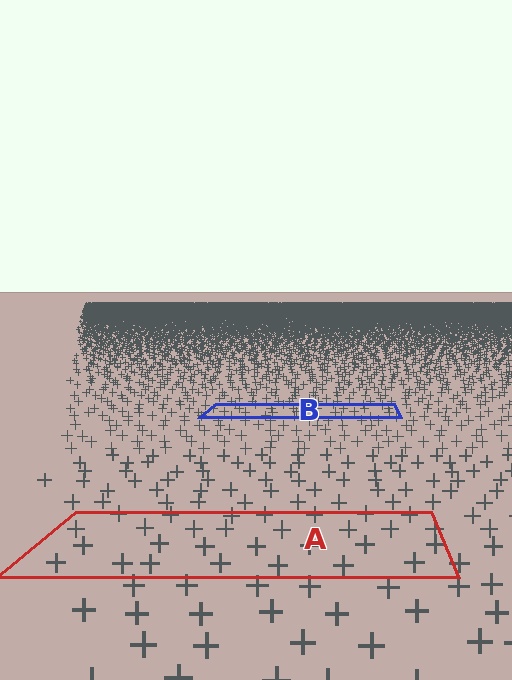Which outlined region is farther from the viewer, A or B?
Region B is farther from the viewer — the texture elements inside it appear smaller and more densely packed.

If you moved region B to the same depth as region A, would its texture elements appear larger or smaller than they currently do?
They would appear larger. At a closer depth, the same texture elements are projected at a bigger on-screen size.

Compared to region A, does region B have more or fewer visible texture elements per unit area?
Region B has more texture elements per unit area — they are packed more densely because it is farther away.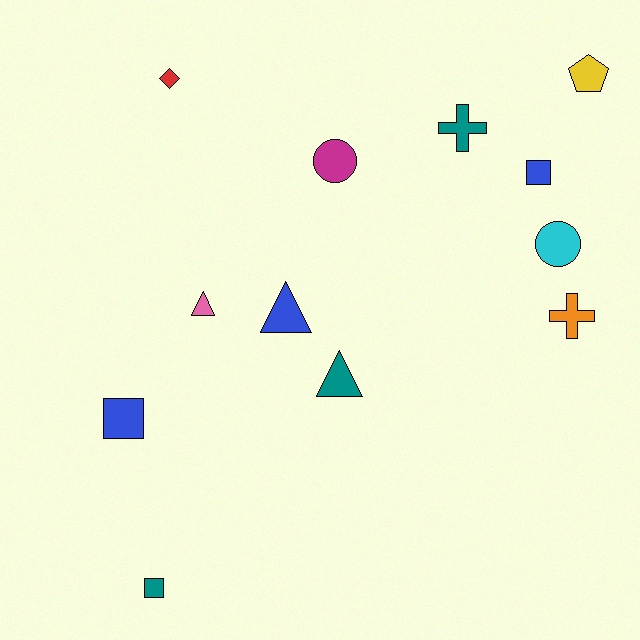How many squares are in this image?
There are 3 squares.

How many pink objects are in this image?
There is 1 pink object.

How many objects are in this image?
There are 12 objects.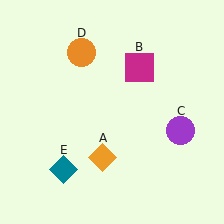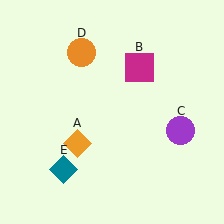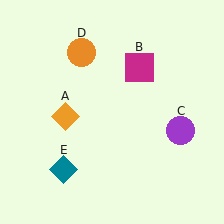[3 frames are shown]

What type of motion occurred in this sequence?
The orange diamond (object A) rotated clockwise around the center of the scene.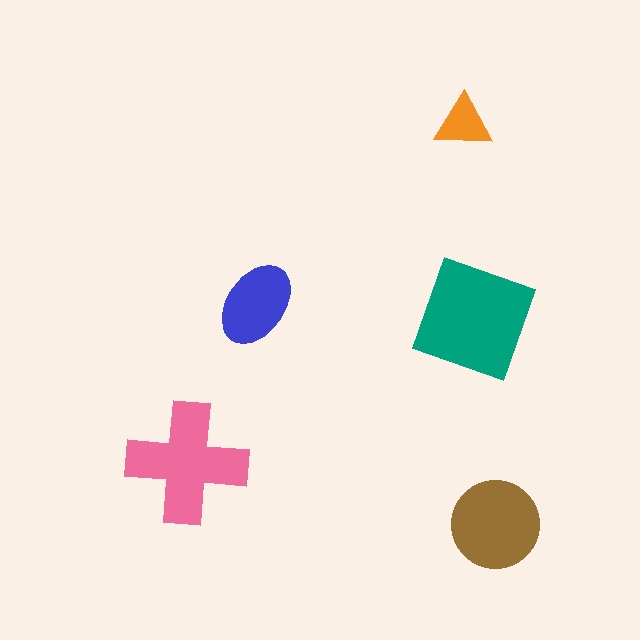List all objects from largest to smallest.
The teal square, the pink cross, the brown circle, the blue ellipse, the orange triangle.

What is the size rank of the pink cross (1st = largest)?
2nd.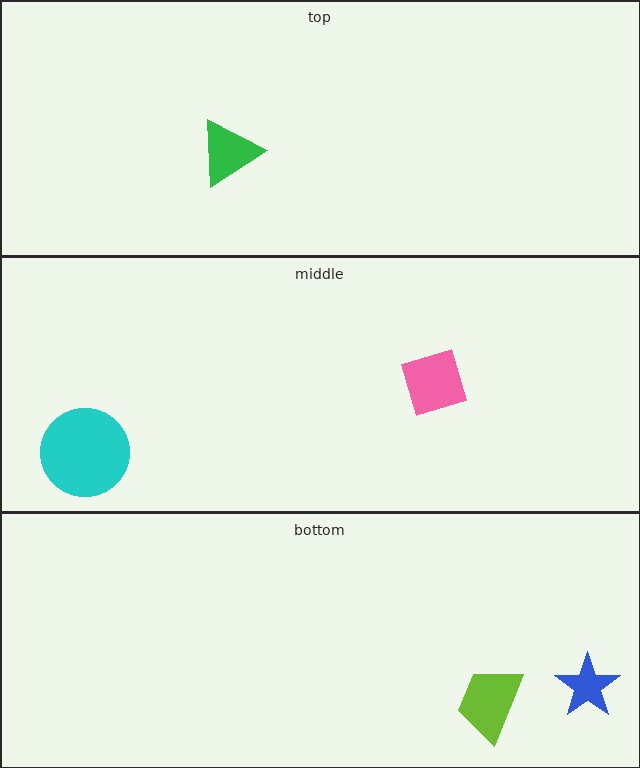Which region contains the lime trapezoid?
The bottom region.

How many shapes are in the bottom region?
2.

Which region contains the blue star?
The bottom region.